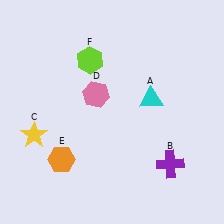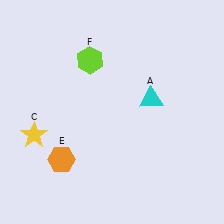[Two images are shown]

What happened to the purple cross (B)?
The purple cross (B) was removed in Image 2. It was in the bottom-right area of Image 1.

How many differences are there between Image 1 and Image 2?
There are 2 differences between the two images.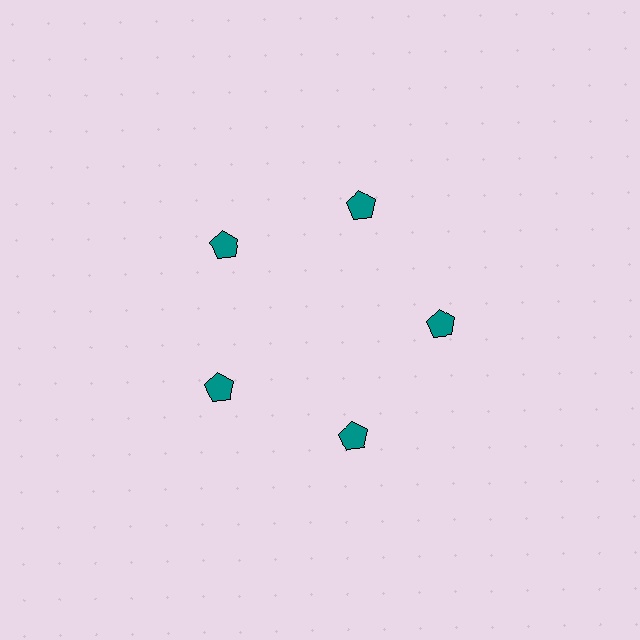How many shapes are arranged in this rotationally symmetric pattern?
There are 5 shapes, arranged in 5 groups of 1.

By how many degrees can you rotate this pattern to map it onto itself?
The pattern maps onto itself every 72 degrees of rotation.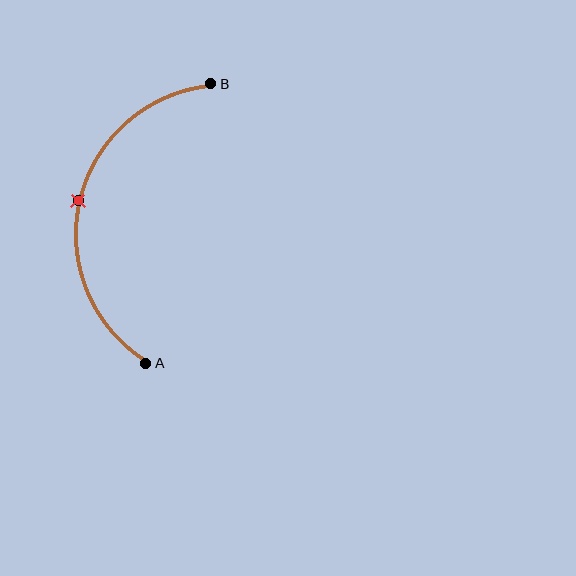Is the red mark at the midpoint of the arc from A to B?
Yes. The red mark lies on the arc at equal arc-length from both A and B — it is the arc midpoint.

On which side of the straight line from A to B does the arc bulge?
The arc bulges to the left of the straight line connecting A and B.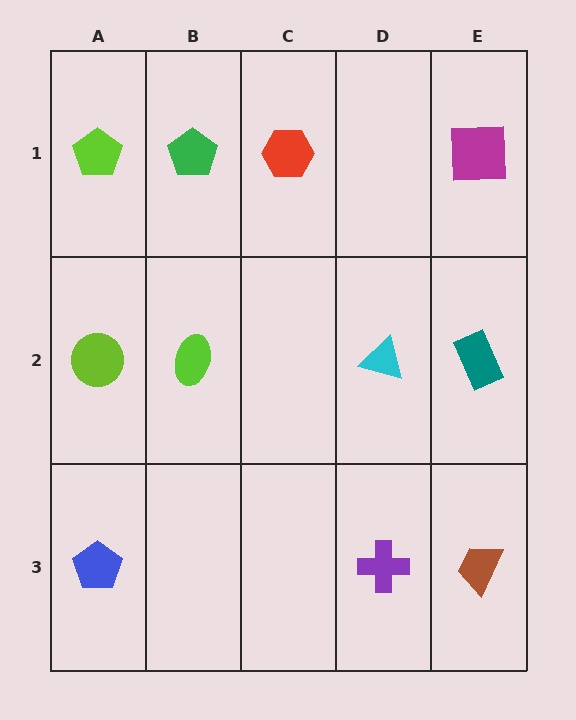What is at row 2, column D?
A cyan triangle.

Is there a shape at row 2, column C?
No, that cell is empty.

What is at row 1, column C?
A red hexagon.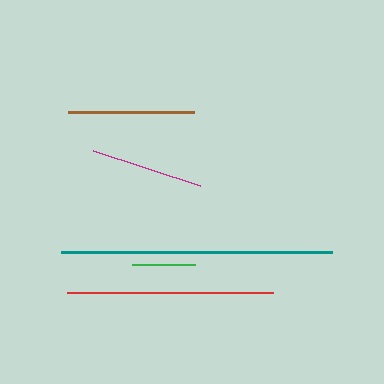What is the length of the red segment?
The red segment is approximately 206 pixels long.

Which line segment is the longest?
The teal line is the longest at approximately 271 pixels.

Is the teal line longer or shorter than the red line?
The teal line is longer than the red line.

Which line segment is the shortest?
The green line is the shortest at approximately 63 pixels.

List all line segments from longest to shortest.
From longest to shortest: teal, red, brown, magenta, green.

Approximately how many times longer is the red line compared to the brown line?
The red line is approximately 1.6 times the length of the brown line.